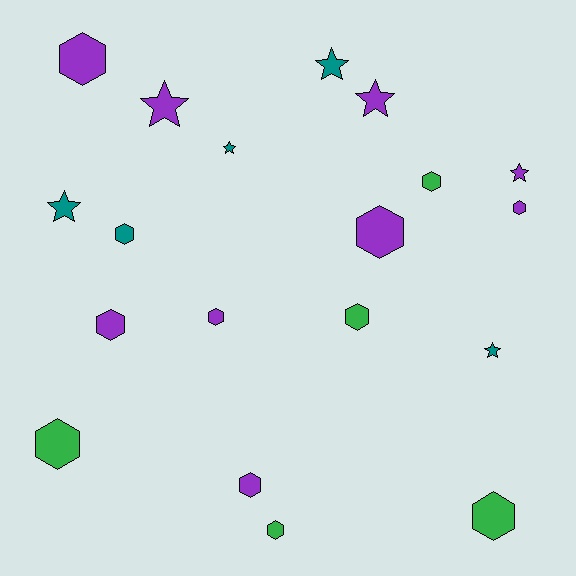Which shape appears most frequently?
Hexagon, with 12 objects.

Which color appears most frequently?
Purple, with 9 objects.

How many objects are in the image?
There are 19 objects.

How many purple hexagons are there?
There are 6 purple hexagons.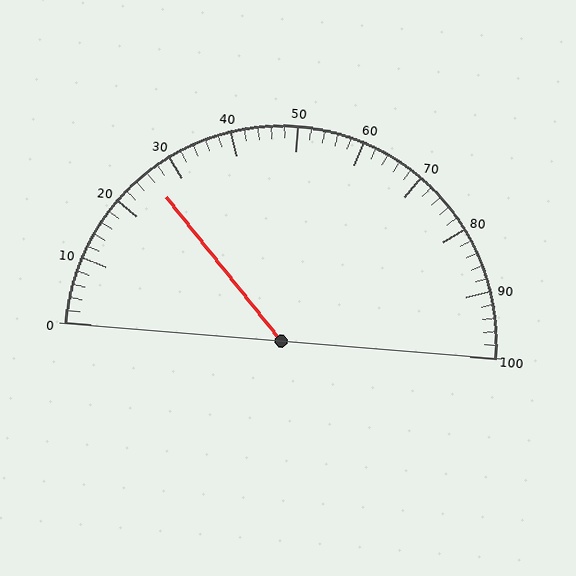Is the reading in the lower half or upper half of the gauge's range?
The reading is in the lower half of the range (0 to 100).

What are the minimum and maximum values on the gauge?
The gauge ranges from 0 to 100.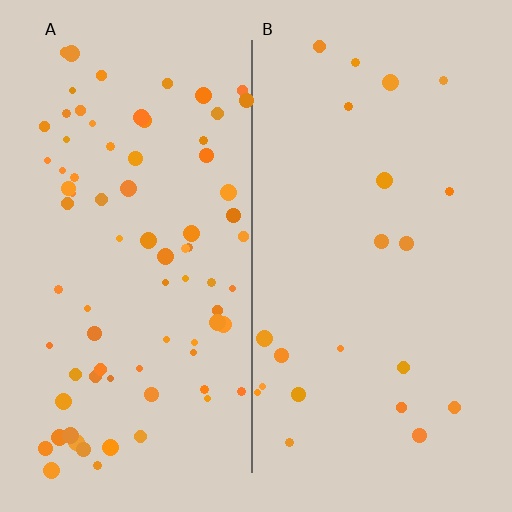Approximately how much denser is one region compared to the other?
Approximately 3.6× — region A over region B.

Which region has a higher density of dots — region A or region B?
A (the left).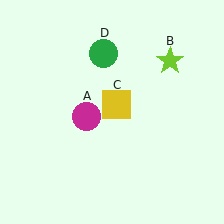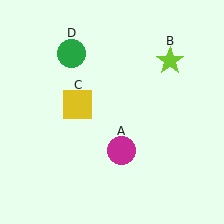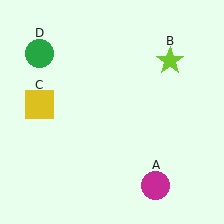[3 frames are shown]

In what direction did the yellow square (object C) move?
The yellow square (object C) moved left.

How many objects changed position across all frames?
3 objects changed position: magenta circle (object A), yellow square (object C), green circle (object D).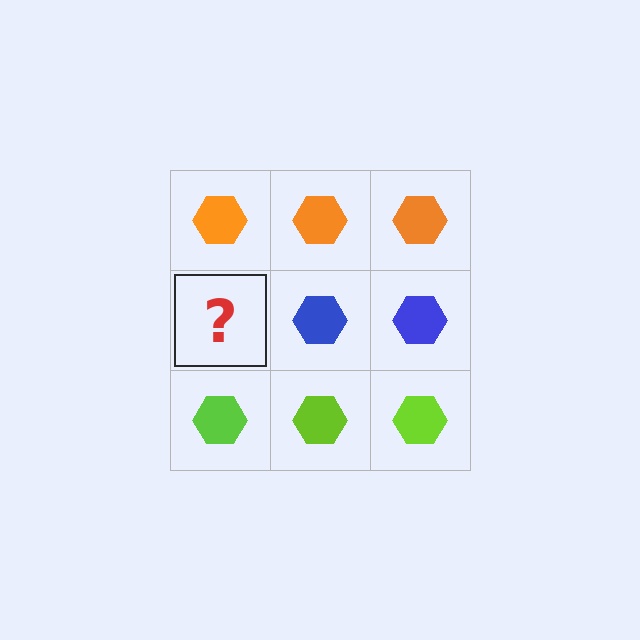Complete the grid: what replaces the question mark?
The question mark should be replaced with a blue hexagon.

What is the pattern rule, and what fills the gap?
The rule is that each row has a consistent color. The gap should be filled with a blue hexagon.